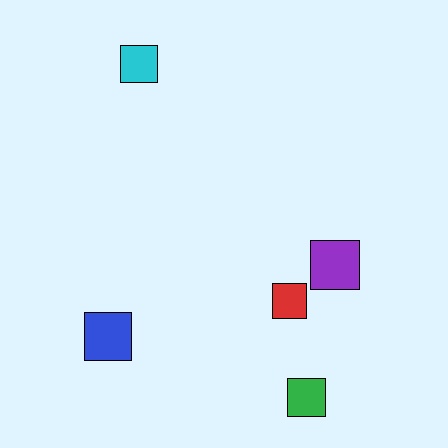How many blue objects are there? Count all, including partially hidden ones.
There is 1 blue object.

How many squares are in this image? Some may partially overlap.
There are 5 squares.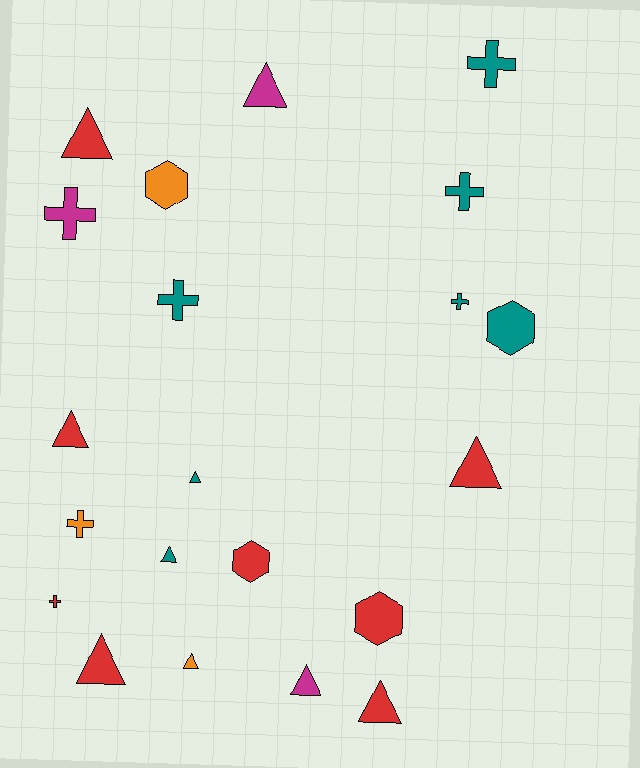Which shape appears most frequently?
Triangle, with 10 objects.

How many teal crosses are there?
There are 4 teal crosses.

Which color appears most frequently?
Red, with 8 objects.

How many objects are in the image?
There are 21 objects.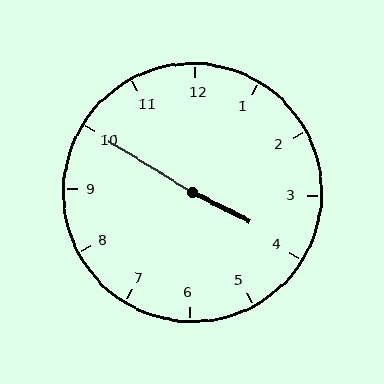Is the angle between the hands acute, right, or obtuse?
It is obtuse.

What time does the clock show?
3:50.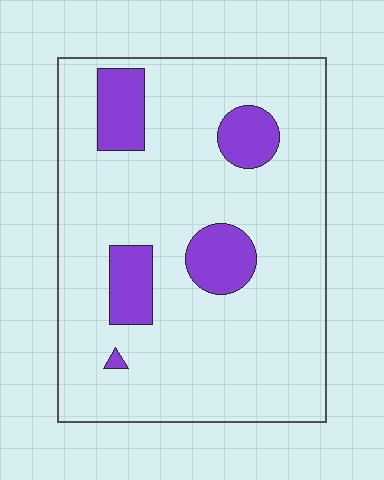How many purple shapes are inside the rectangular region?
5.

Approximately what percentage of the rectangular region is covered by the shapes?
Approximately 15%.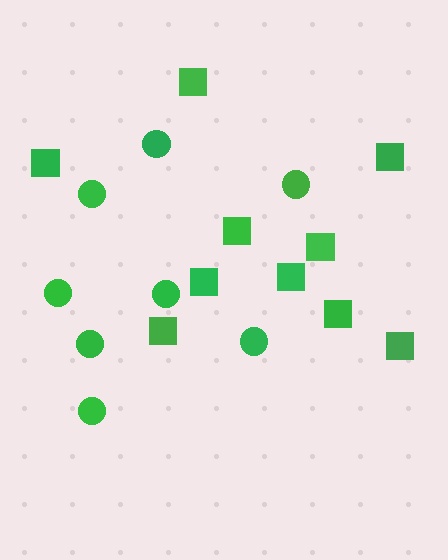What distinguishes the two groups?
There are 2 groups: one group of circles (8) and one group of squares (10).